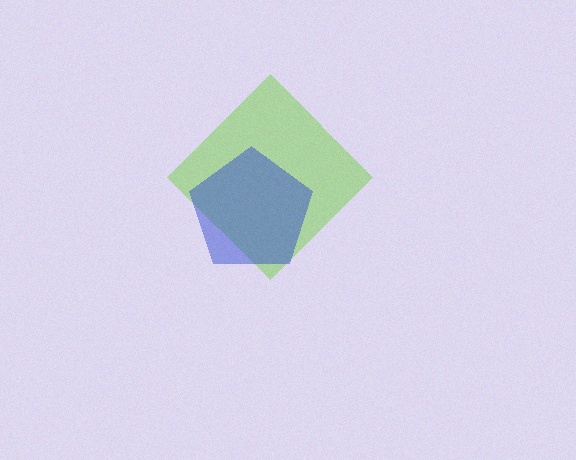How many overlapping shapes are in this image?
There are 2 overlapping shapes in the image.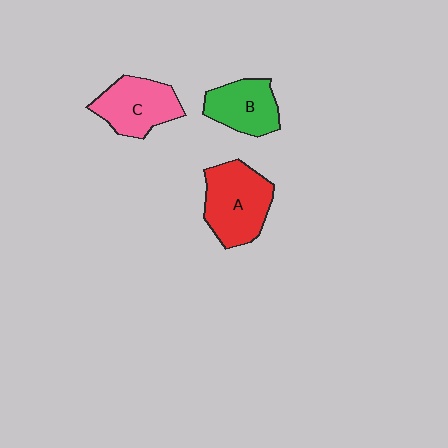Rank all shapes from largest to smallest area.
From largest to smallest: A (red), C (pink), B (green).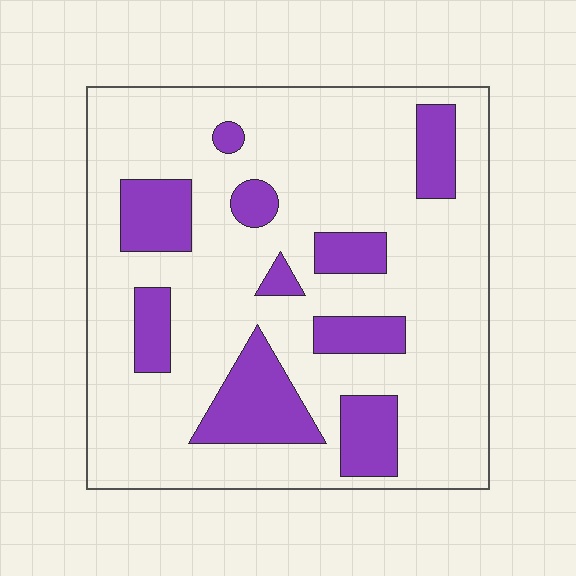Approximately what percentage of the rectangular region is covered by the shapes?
Approximately 20%.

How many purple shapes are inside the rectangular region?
10.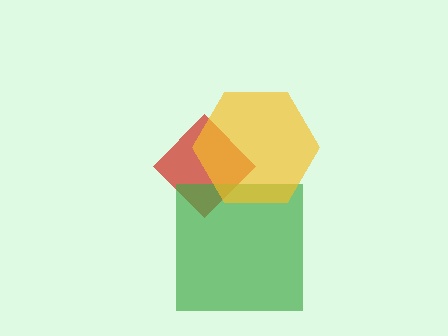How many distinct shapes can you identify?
There are 3 distinct shapes: a red diamond, a green square, a yellow hexagon.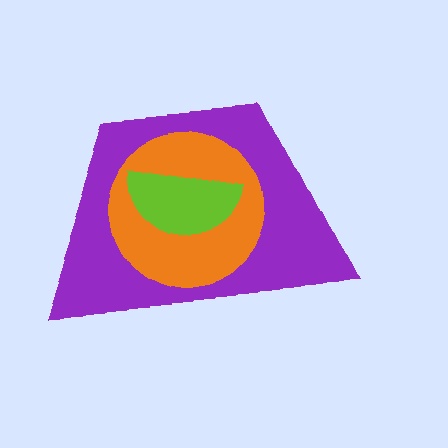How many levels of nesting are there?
3.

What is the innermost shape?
The lime semicircle.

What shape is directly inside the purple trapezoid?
The orange circle.